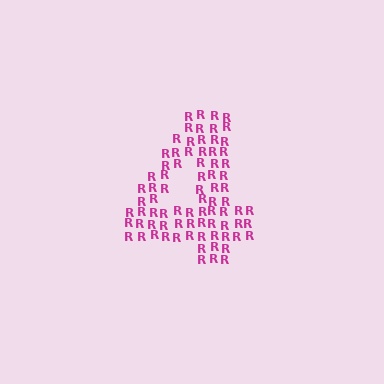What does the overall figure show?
The overall figure shows the digit 4.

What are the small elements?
The small elements are letter R's.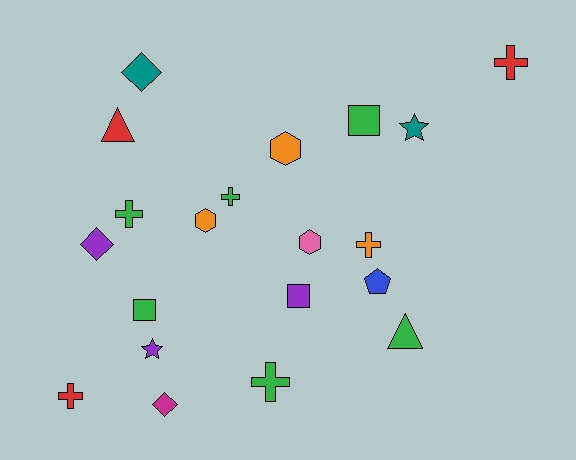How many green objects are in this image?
There are 6 green objects.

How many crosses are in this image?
There are 6 crosses.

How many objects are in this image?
There are 20 objects.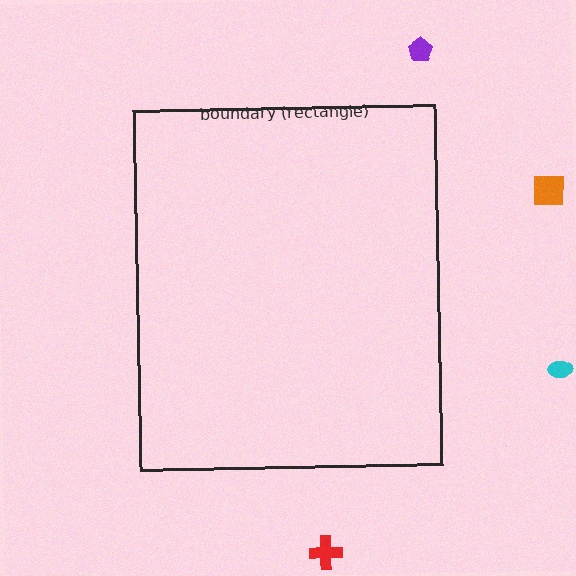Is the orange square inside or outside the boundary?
Outside.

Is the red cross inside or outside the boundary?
Outside.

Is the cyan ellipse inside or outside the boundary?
Outside.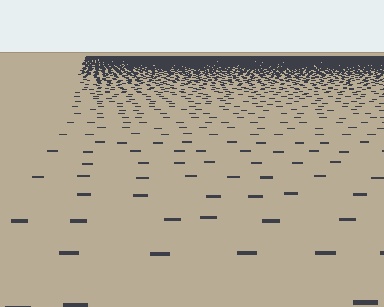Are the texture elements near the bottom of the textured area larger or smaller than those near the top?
Larger. Near the bottom, elements are closer to the viewer and appear at a bigger on-screen size.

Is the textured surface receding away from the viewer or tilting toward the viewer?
The surface is receding away from the viewer. Texture elements get smaller and denser toward the top.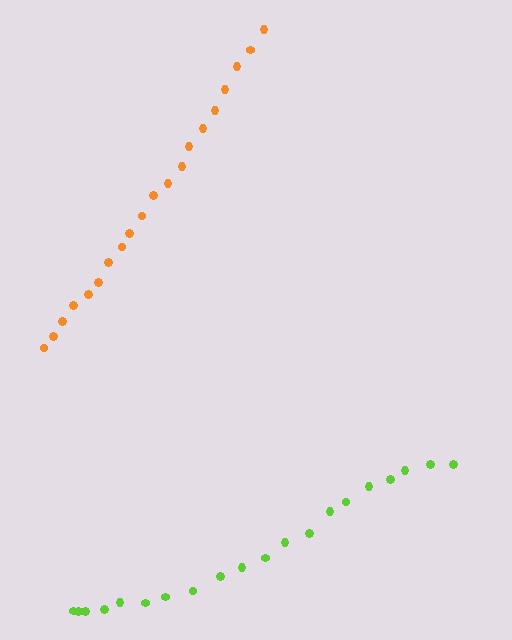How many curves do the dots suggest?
There are 2 distinct paths.